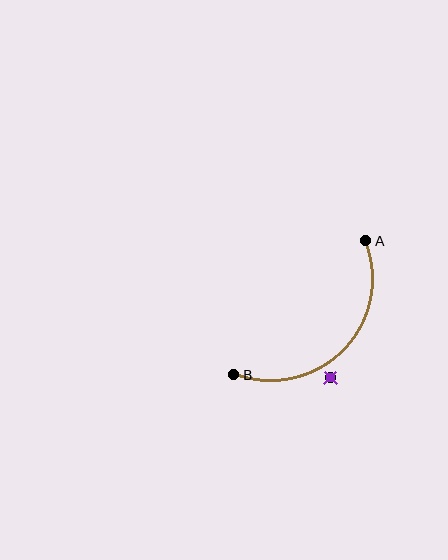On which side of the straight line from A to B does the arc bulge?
The arc bulges below and to the right of the straight line connecting A and B.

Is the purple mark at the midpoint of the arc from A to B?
No — the purple mark does not lie on the arc at all. It sits slightly outside the curve.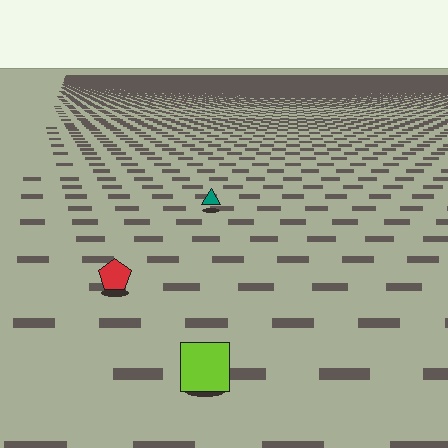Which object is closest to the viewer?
The lime square is closest. The texture marks near it are larger and more spread out.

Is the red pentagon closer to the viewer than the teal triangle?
Yes. The red pentagon is closer — you can tell from the texture gradient: the ground texture is coarser near it.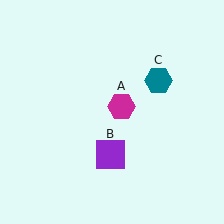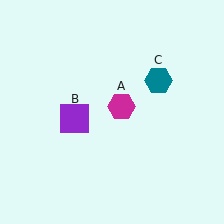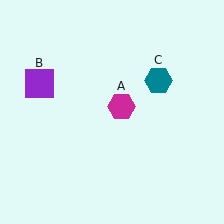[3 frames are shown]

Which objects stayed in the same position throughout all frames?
Magenta hexagon (object A) and teal hexagon (object C) remained stationary.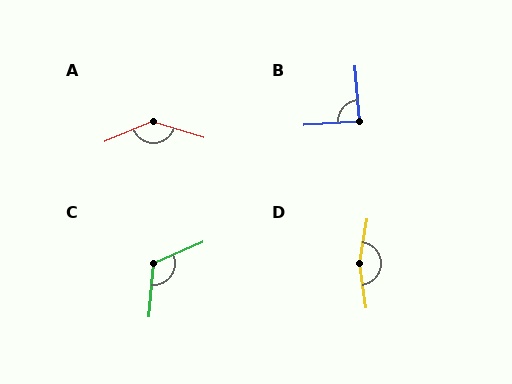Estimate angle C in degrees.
Approximately 119 degrees.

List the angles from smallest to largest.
B (89°), C (119°), A (140°), D (162°).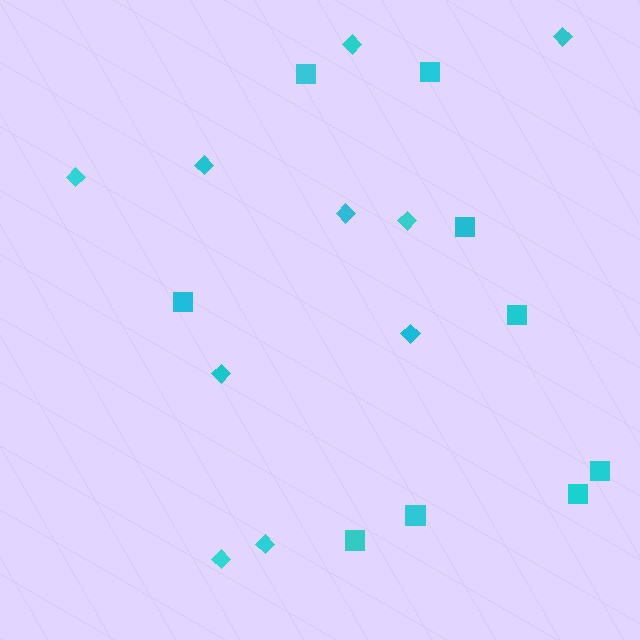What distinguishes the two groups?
There are 2 groups: one group of diamonds (10) and one group of squares (9).